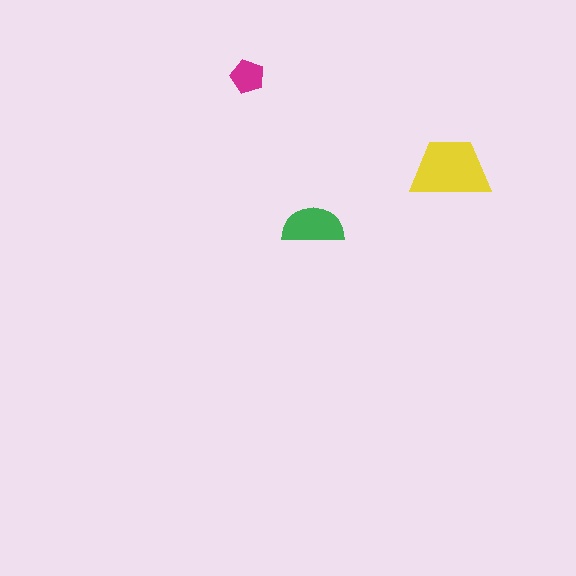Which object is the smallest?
The magenta pentagon.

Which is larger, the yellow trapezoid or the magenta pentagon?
The yellow trapezoid.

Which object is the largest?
The yellow trapezoid.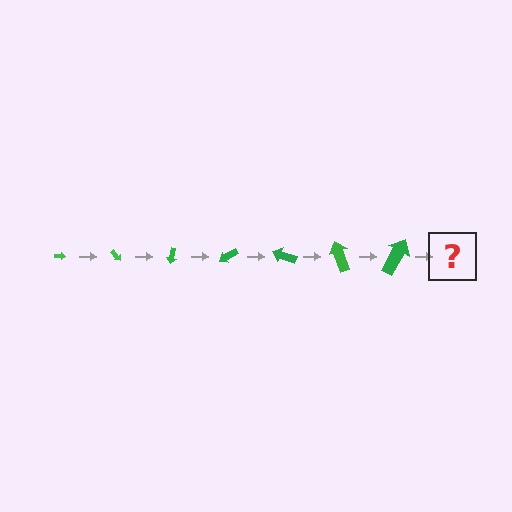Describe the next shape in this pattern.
It should be an arrow, larger than the previous one and rotated 350 degrees from the start.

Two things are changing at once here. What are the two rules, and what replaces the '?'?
The two rules are that the arrow grows larger each step and it rotates 50 degrees each step. The '?' should be an arrow, larger than the previous one and rotated 350 degrees from the start.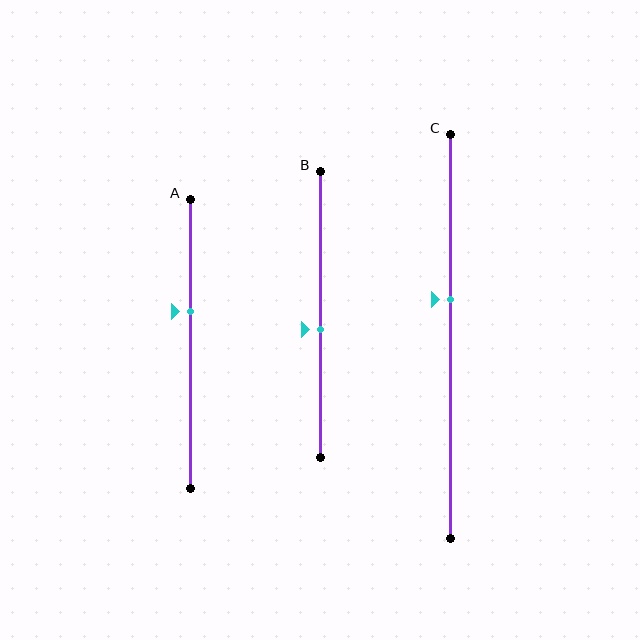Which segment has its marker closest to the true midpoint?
Segment B has its marker closest to the true midpoint.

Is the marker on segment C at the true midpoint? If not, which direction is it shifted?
No, the marker on segment C is shifted upward by about 9% of the segment length.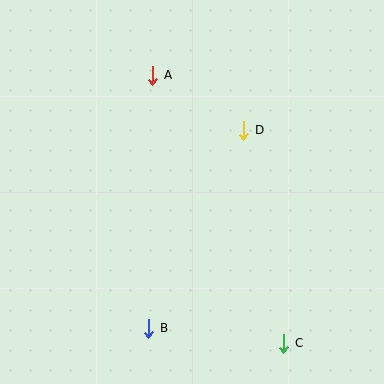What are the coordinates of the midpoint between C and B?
The midpoint between C and B is at (216, 336).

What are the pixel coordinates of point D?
Point D is at (244, 130).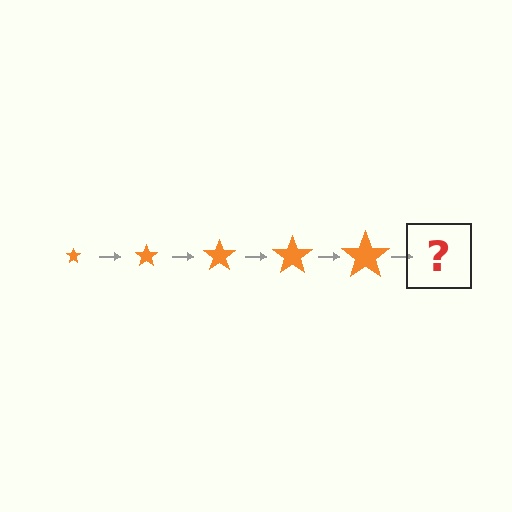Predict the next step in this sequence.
The next step is an orange star, larger than the previous one.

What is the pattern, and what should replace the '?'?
The pattern is that the star gets progressively larger each step. The '?' should be an orange star, larger than the previous one.